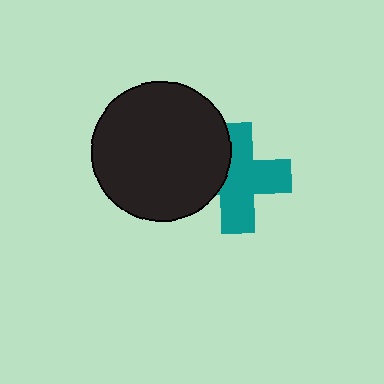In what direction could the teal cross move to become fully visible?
The teal cross could move right. That would shift it out from behind the black circle entirely.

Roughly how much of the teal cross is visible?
Most of it is visible (roughly 69%).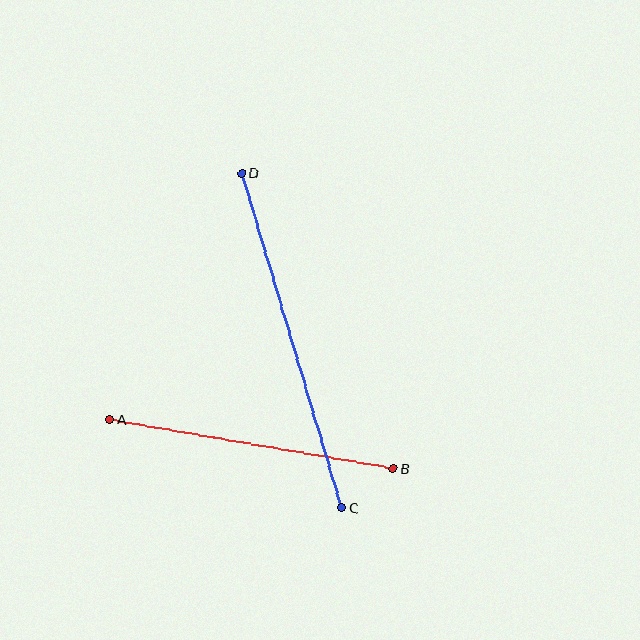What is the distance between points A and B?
The distance is approximately 287 pixels.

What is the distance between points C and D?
The distance is approximately 349 pixels.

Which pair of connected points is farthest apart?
Points C and D are farthest apart.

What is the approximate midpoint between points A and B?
The midpoint is at approximately (252, 444) pixels.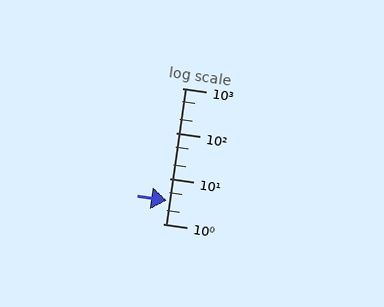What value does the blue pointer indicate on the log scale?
The pointer indicates approximately 3.3.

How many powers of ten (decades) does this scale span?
The scale spans 3 decades, from 1 to 1000.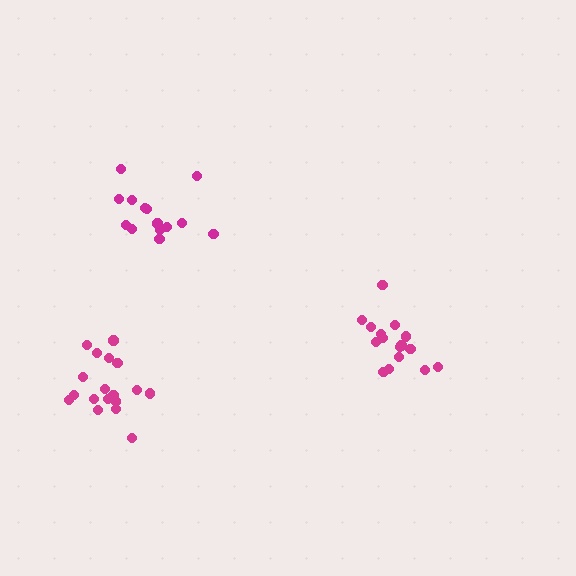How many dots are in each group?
Group 1: 18 dots, Group 2: 16 dots, Group 3: 14 dots (48 total).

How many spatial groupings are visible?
There are 3 spatial groupings.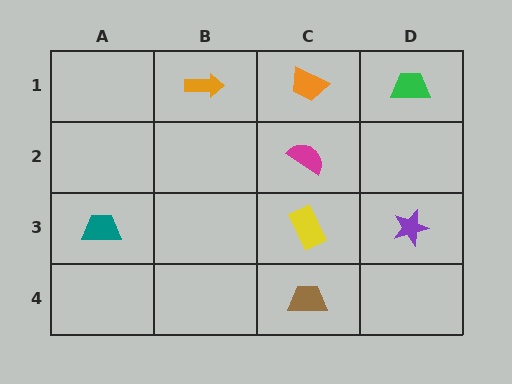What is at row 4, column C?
A brown trapezoid.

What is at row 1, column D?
A green trapezoid.